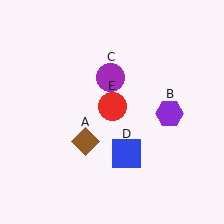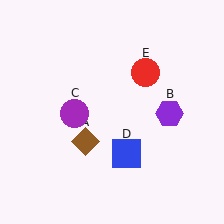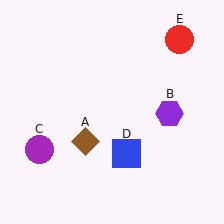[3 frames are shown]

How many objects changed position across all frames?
2 objects changed position: purple circle (object C), red circle (object E).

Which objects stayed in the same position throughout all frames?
Brown diamond (object A) and purple hexagon (object B) and blue square (object D) remained stationary.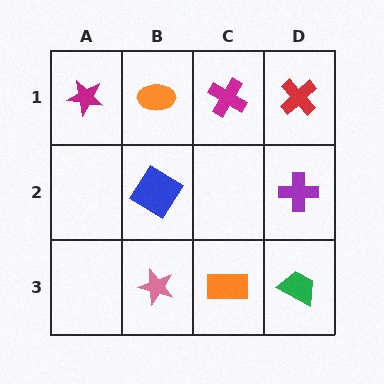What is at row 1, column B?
An orange ellipse.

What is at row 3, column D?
A green trapezoid.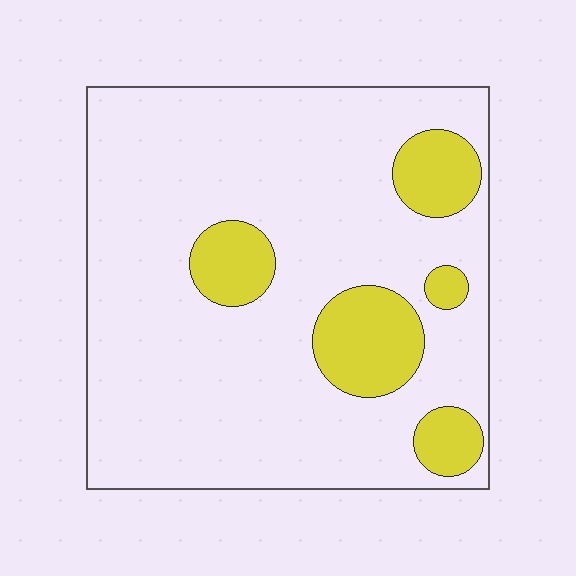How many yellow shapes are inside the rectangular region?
5.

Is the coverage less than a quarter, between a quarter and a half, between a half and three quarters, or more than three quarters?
Less than a quarter.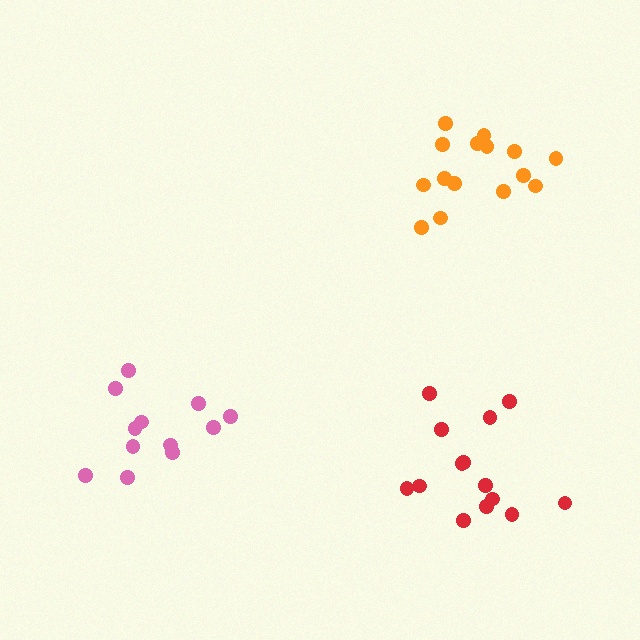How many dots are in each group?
Group 1: 12 dots, Group 2: 15 dots, Group 3: 14 dots (41 total).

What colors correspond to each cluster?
The clusters are colored: pink, orange, red.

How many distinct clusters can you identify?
There are 3 distinct clusters.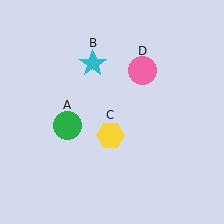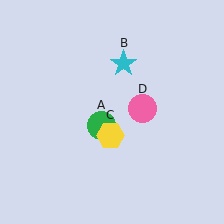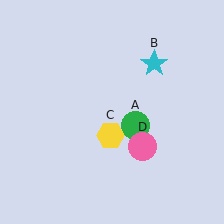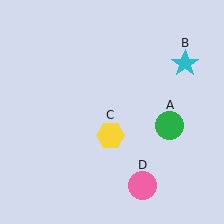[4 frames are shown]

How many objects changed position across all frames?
3 objects changed position: green circle (object A), cyan star (object B), pink circle (object D).